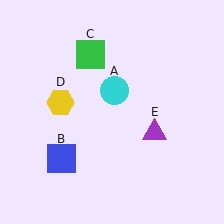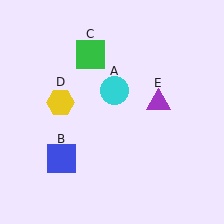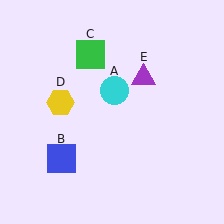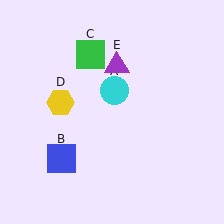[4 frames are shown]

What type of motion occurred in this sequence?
The purple triangle (object E) rotated counterclockwise around the center of the scene.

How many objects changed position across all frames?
1 object changed position: purple triangle (object E).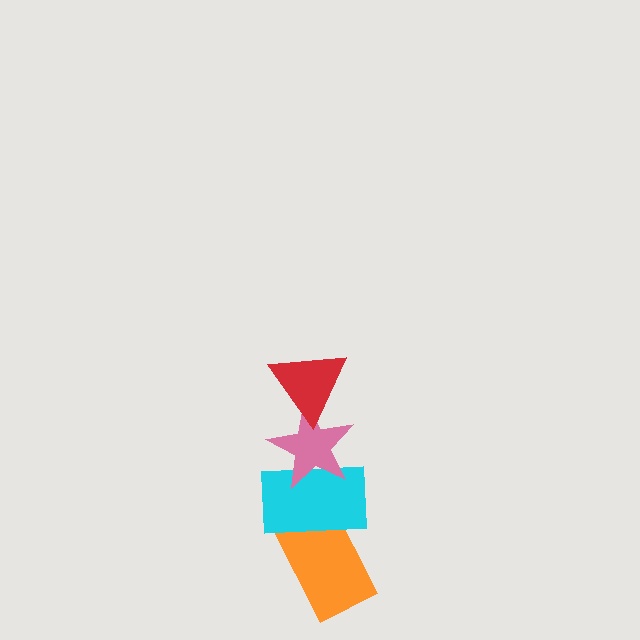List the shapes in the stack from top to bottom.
From top to bottom: the red triangle, the pink star, the cyan rectangle, the orange rectangle.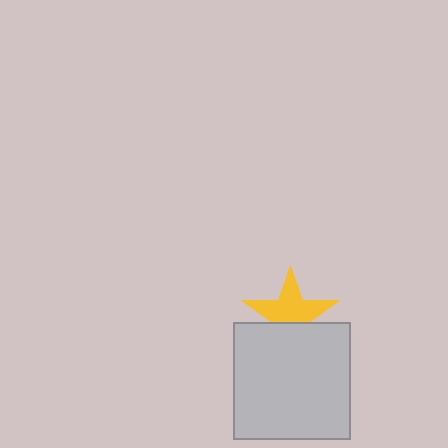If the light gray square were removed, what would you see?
You would see the complete yellow star.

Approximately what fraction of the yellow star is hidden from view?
Roughly 38% of the yellow star is hidden behind the light gray square.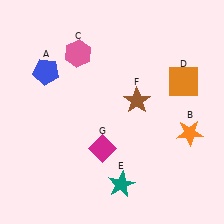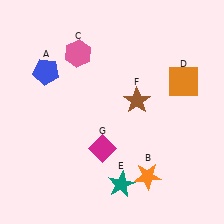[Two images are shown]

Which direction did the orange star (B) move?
The orange star (B) moved down.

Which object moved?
The orange star (B) moved down.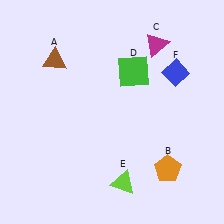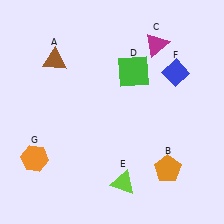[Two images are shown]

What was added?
An orange hexagon (G) was added in Image 2.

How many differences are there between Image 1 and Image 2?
There is 1 difference between the two images.